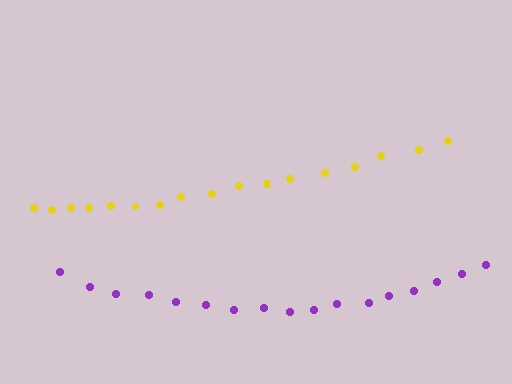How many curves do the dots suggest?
There are 2 distinct paths.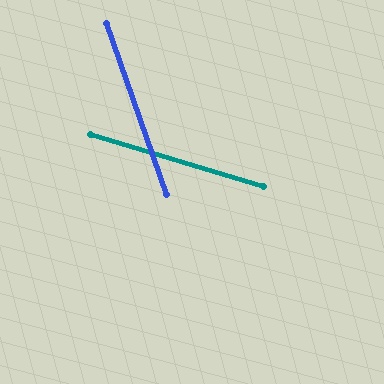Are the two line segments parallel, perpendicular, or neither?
Neither parallel nor perpendicular — they differ by about 54°.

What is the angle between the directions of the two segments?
Approximately 54 degrees.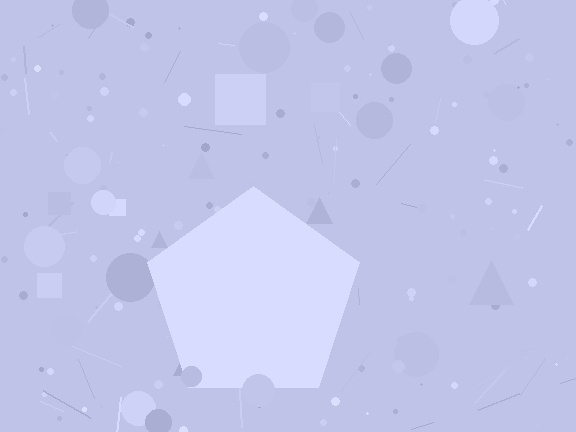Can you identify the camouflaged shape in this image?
The camouflaged shape is a pentagon.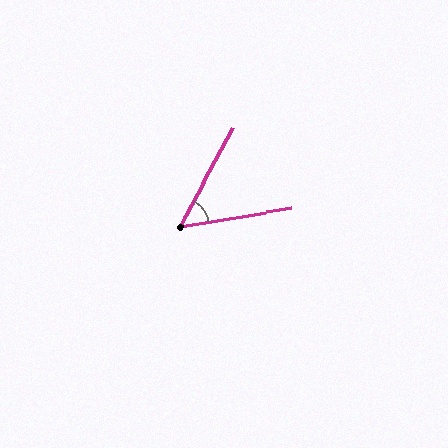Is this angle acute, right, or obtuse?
It is acute.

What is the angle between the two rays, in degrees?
Approximately 52 degrees.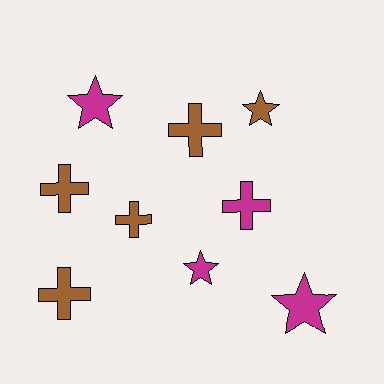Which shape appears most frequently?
Cross, with 5 objects.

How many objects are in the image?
There are 9 objects.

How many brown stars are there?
There is 1 brown star.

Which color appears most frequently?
Brown, with 5 objects.